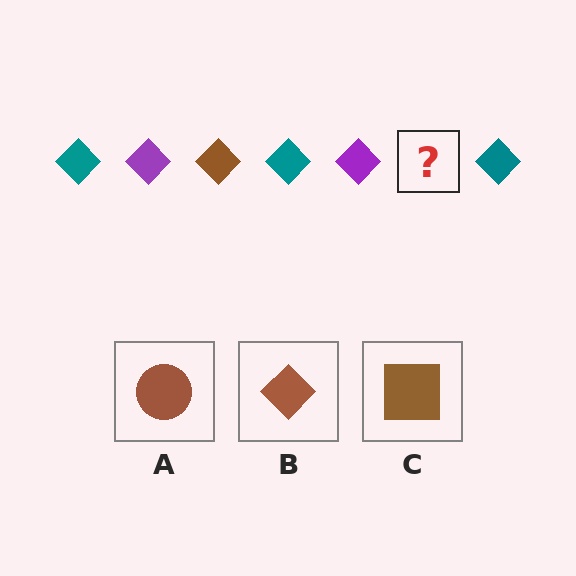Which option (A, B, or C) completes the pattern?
B.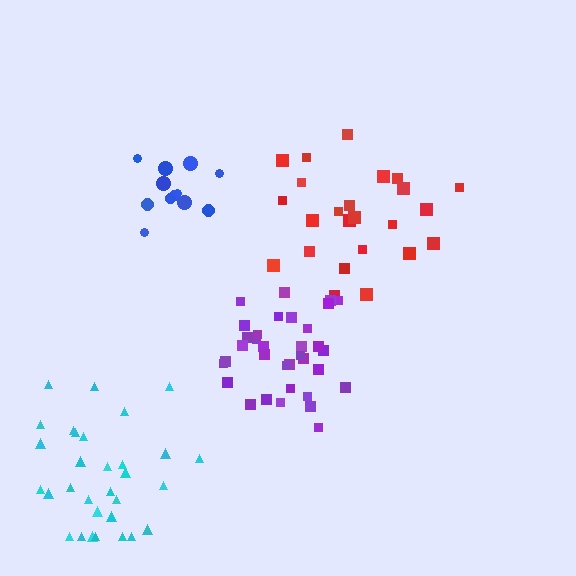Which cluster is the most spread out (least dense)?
Red.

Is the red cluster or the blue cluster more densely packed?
Blue.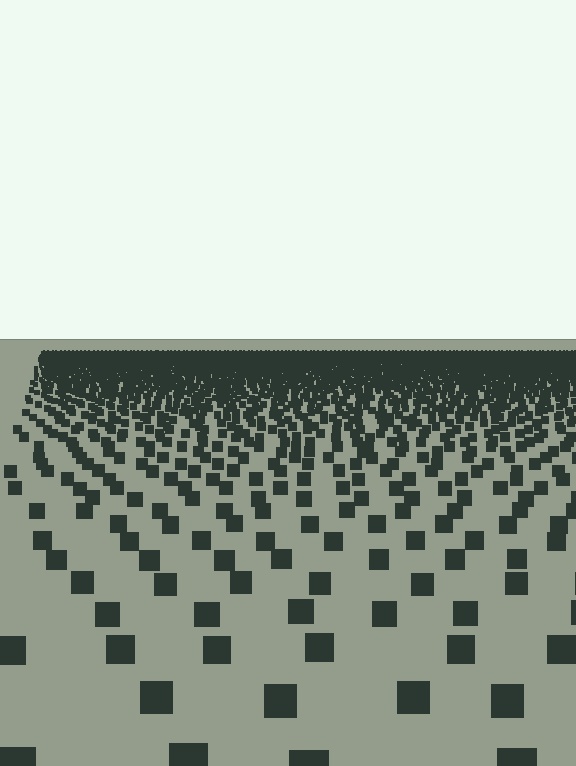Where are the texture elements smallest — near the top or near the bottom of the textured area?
Near the top.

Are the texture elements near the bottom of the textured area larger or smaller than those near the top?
Larger. Near the bottom, elements are closer to the viewer and appear at a bigger on-screen size.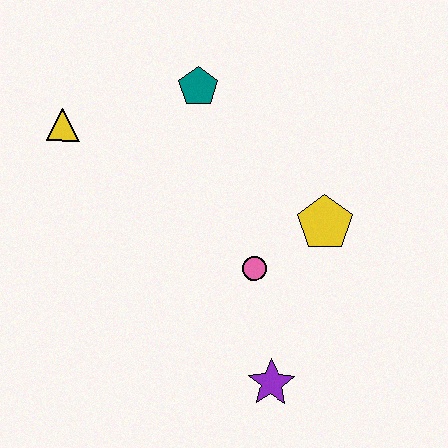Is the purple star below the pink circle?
Yes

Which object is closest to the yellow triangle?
The teal pentagon is closest to the yellow triangle.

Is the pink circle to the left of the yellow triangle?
No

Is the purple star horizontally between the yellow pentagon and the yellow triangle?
Yes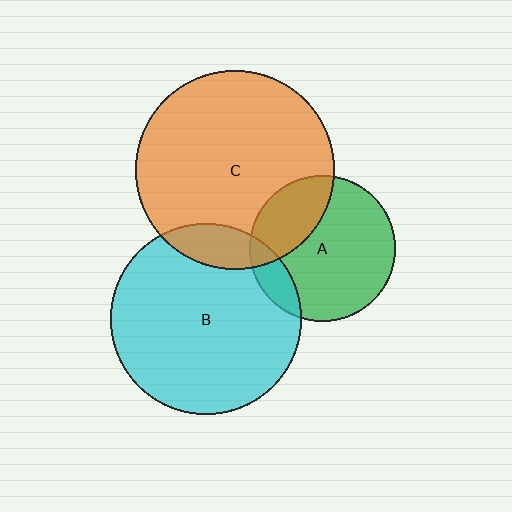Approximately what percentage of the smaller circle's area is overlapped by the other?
Approximately 30%.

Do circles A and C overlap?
Yes.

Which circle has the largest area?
Circle C (orange).